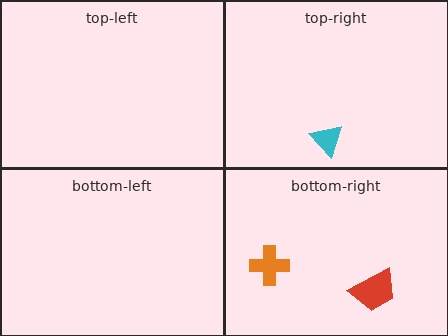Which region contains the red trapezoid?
The bottom-right region.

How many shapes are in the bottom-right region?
2.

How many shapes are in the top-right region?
1.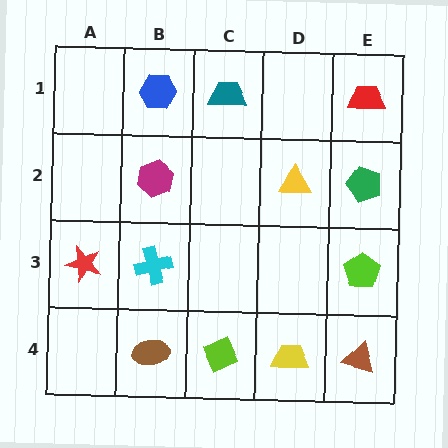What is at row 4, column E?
A brown triangle.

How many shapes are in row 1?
3 shapes.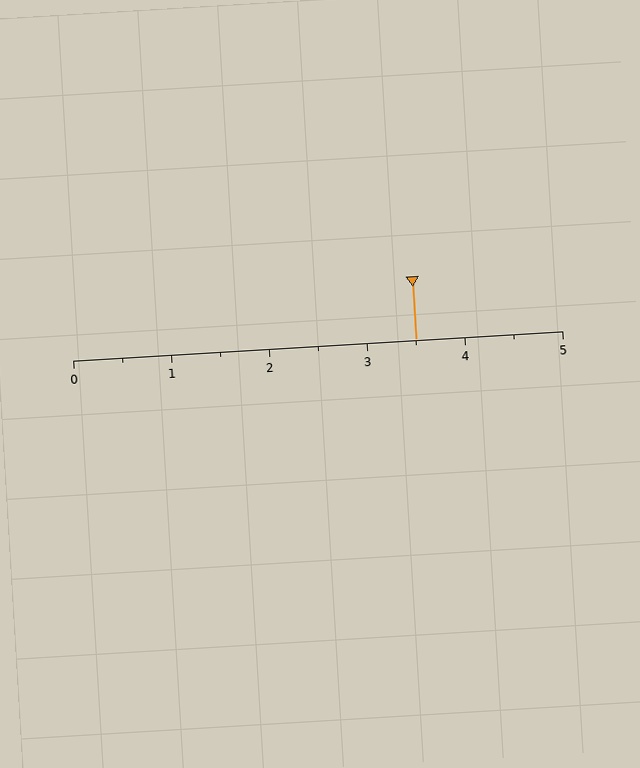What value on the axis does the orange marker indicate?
The marker indicates approximately 3.5.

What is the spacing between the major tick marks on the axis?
The major ticks are spaced 1 apart.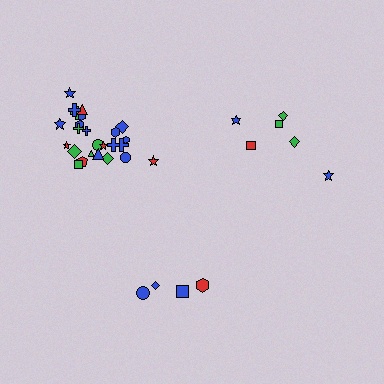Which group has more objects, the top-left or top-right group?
The top-left group.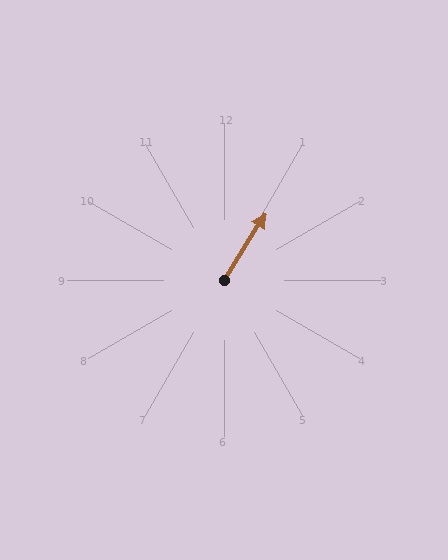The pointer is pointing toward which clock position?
Roughly 1 o'clock.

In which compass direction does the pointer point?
Northeast.